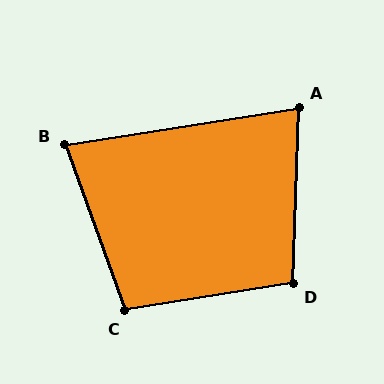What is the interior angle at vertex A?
Approximately 79 degrees (acute).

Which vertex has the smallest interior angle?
B, at approximately 79 degrees.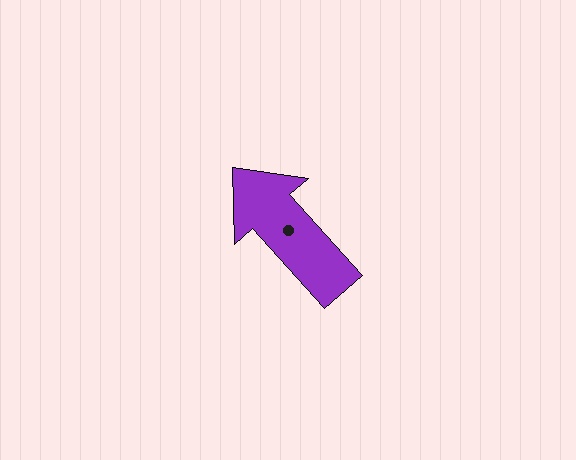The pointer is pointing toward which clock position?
Roughly 11 o'clock.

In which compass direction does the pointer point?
Northwest.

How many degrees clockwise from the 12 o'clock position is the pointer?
Approximately 318 degrees.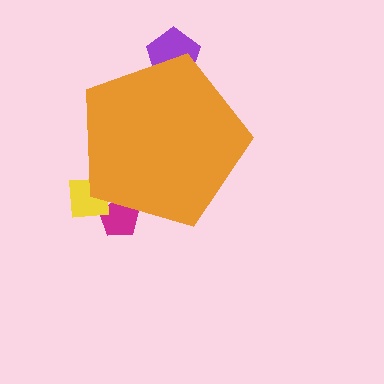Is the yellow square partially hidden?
Yes, the yellow square is partially hidden behind the orange pentagon.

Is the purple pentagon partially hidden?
Yes, the purple pentagon is partially hidden behind the orange pentagon.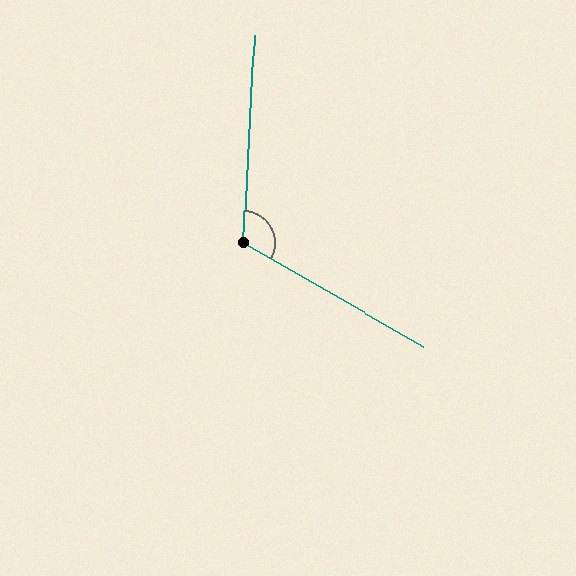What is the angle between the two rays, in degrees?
Approximately 117 degrees.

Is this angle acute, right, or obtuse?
It is obtuse.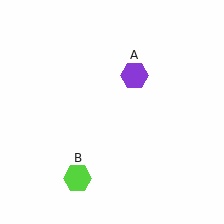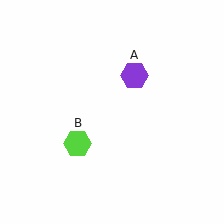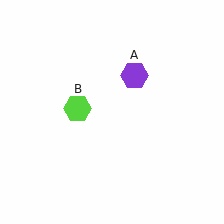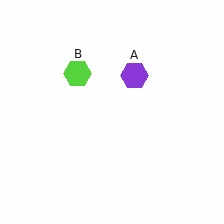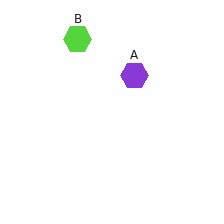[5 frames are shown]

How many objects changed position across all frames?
1 object changed position: lime hexagon (object B).